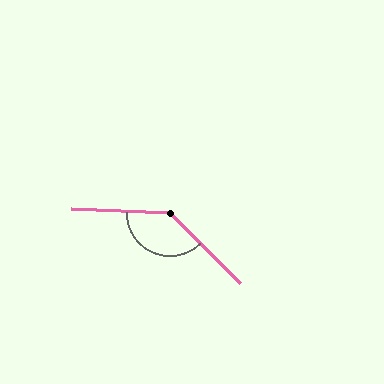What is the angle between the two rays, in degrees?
Approximately 138 degrees.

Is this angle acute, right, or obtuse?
It is obtuse.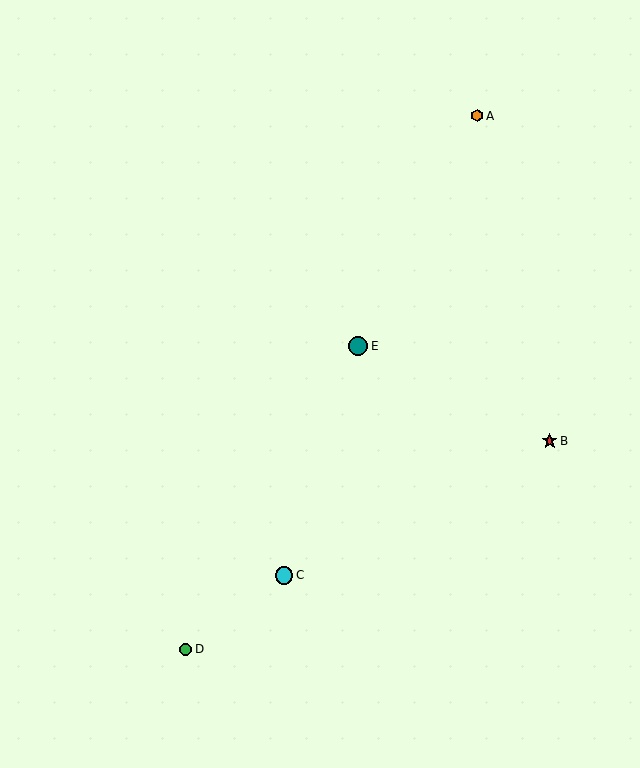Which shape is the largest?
The teal circle (labeled E) is the largest.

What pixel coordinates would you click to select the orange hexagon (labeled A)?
Click at (477, 116) to select the orange hexagon A.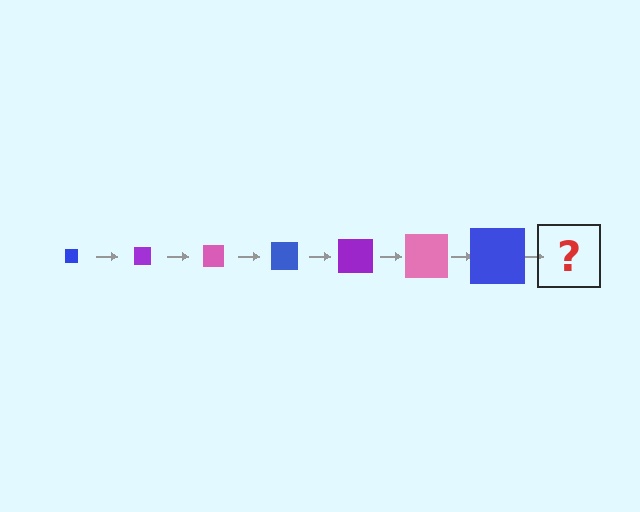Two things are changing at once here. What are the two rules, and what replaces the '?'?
The two rules are that the square grows larger each step and the color cycles through blue, purple, and pink. The '?' should be a purple square, larger than the previous one.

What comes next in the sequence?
The next element should be a purple square, larger than the previous one.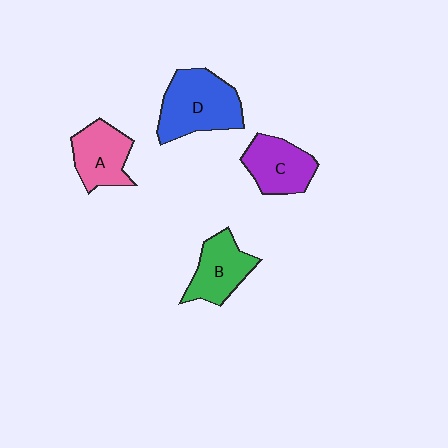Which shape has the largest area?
Shape D (blue).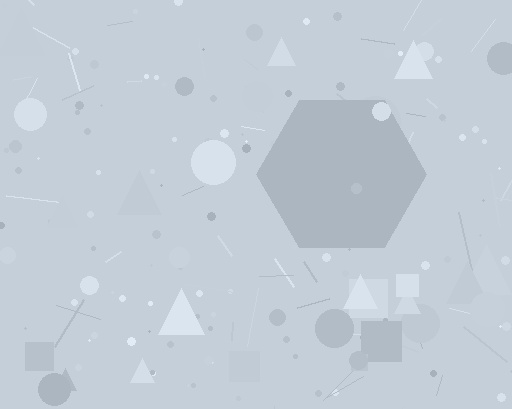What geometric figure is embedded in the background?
A hexagon is embedded in the background.